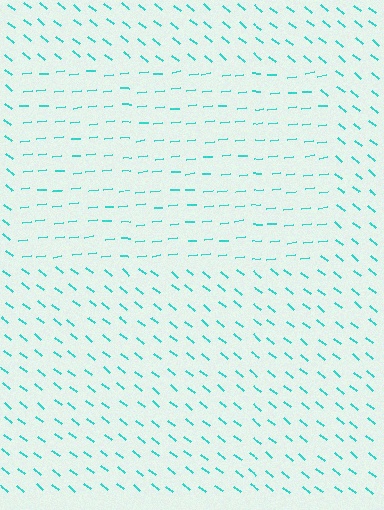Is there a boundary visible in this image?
Yes, there is a texture boundary formed by a change in line orientation.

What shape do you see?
I see a rectangle.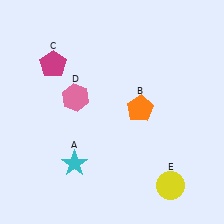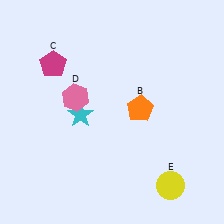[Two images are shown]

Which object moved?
The cyan star (A) moved up.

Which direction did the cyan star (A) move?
The cyan star (A) moved up.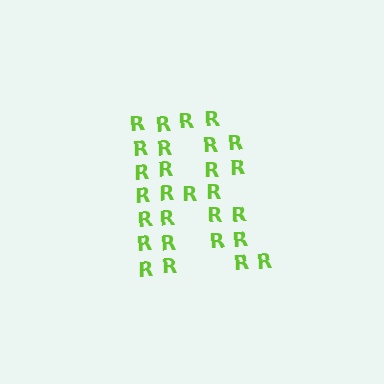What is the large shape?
The large shape is the letter R.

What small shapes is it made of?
It is made of small letter R's.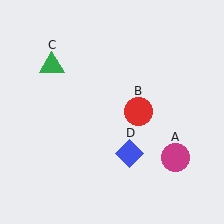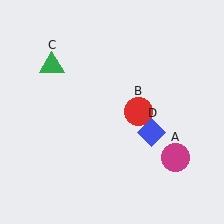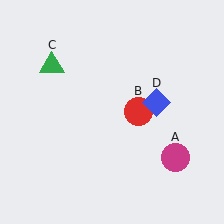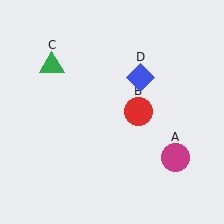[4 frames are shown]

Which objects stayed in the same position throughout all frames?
Magenta circle (object A) and red circle (object B) and green triangle (object C) remained stationary.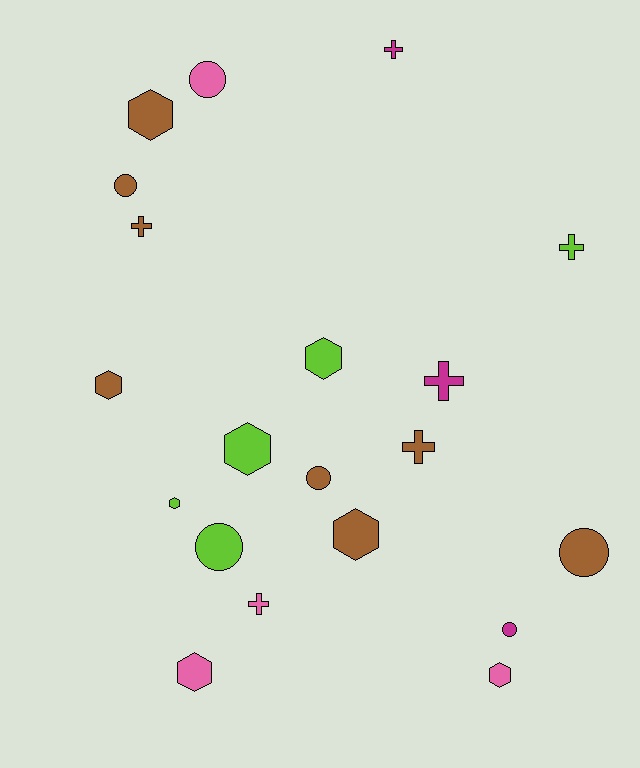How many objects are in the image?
There are 20 objects.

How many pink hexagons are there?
There are 2 pink hexagons.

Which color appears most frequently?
Brown, with 8 objects.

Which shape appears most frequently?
Hexagon, with 8 objects.